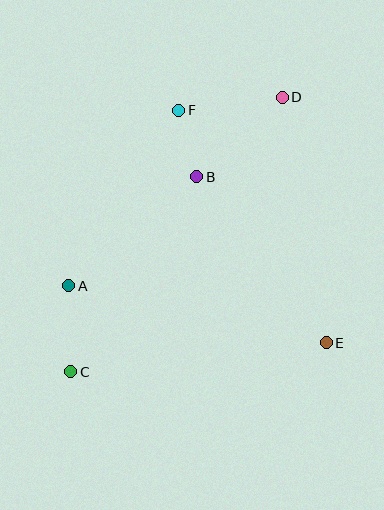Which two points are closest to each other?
Points B and F are closest to each other.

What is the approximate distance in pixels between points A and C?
The distance between A and C is approximately 86 pixels.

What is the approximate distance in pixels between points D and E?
The distance between D and E is approximately 249 pixels.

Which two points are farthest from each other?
Points C and D are farthest from each other.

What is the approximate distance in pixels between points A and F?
The distance between A and F is approximately 207 pixels.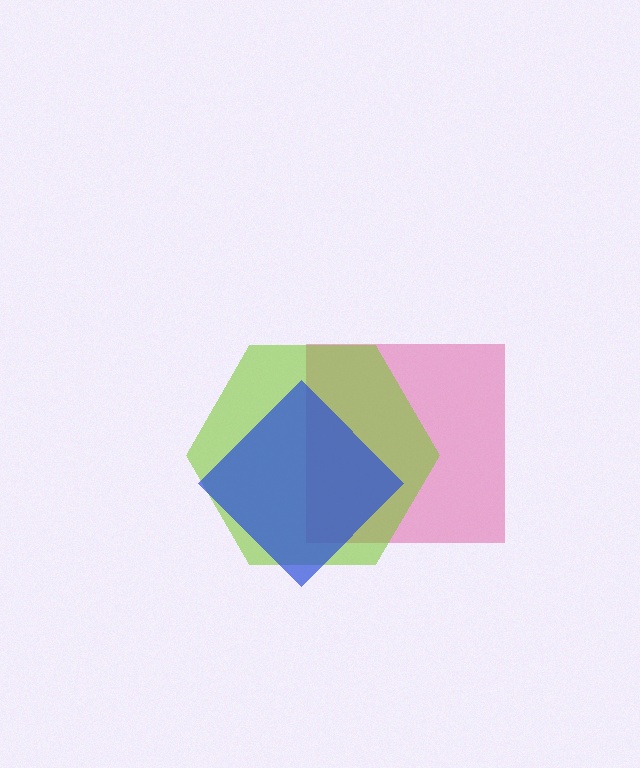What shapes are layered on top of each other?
The layered shapes are: a magenta square, a lime hexagon, a blue diamond.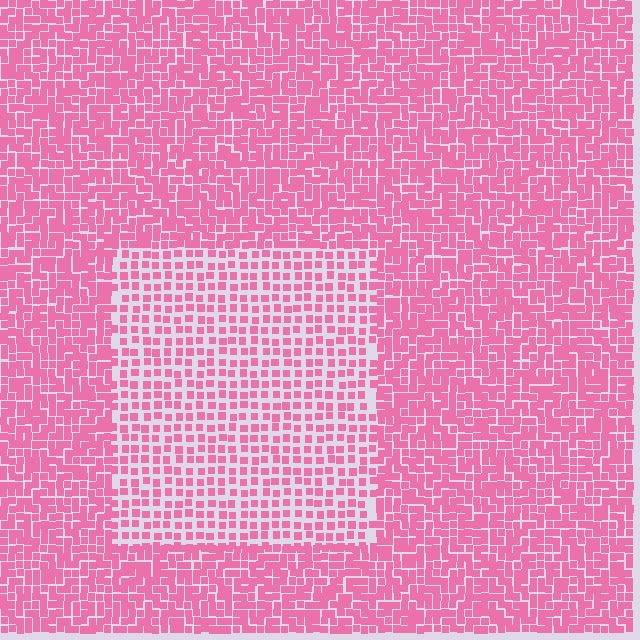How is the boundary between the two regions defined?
The boundary is defined by a change in element density (approximately 1.8x ratio). All elements are the same color, size, and shape.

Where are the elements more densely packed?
The elements are more densely packed outside the rectangle boundary.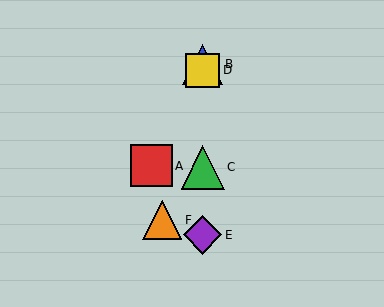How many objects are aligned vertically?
4 objects (B, C, D, E) are aligned vertically.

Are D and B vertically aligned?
Yes, both are at x≈203.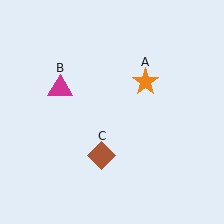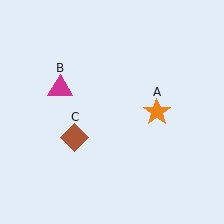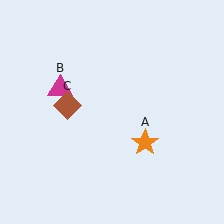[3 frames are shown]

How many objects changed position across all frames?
2 objects changed position: orange star (object A), brown diamond (object C).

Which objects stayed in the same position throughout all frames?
Magenta triangle (object B) remained stationary.